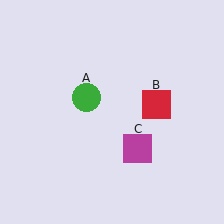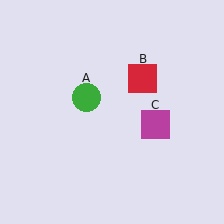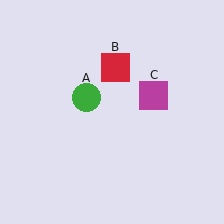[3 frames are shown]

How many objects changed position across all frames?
2 objects changed position: red square (object B), magenta square (object C).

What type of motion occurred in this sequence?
The red square (object B), magenta square (object C) rotated counterclockwise around the center of the scene.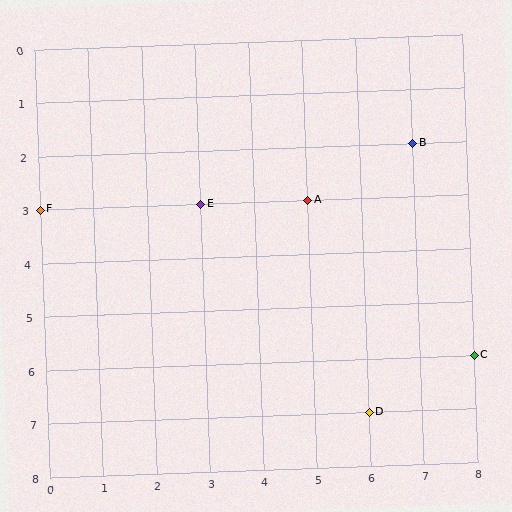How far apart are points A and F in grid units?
Points A and F are 5 columns apart.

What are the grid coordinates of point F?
Point F is at grid coordinates (0, 3).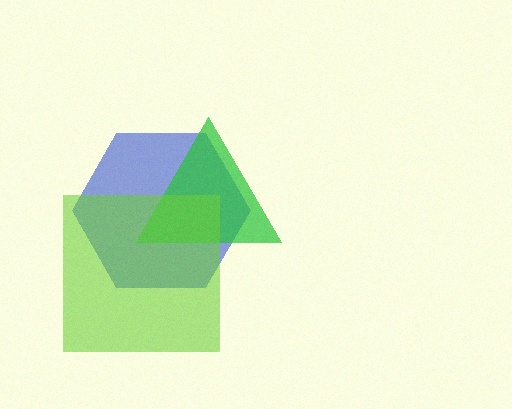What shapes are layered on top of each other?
The layered shapes are: a blue hexagon, a green triangle, a lime square.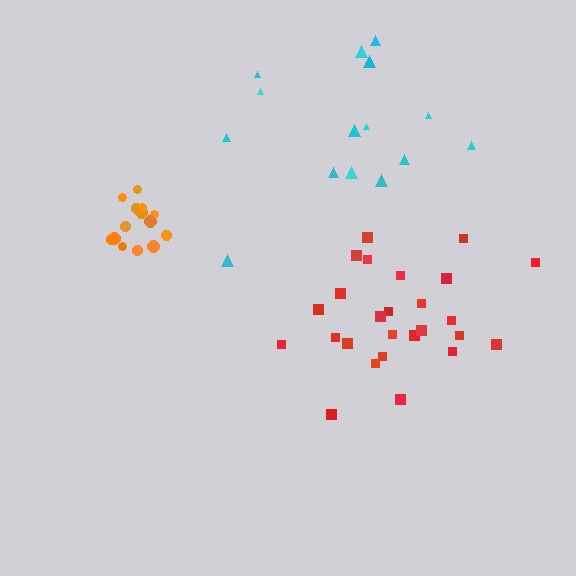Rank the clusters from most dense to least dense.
orange, red, cyan.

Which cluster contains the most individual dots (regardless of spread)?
Red (26).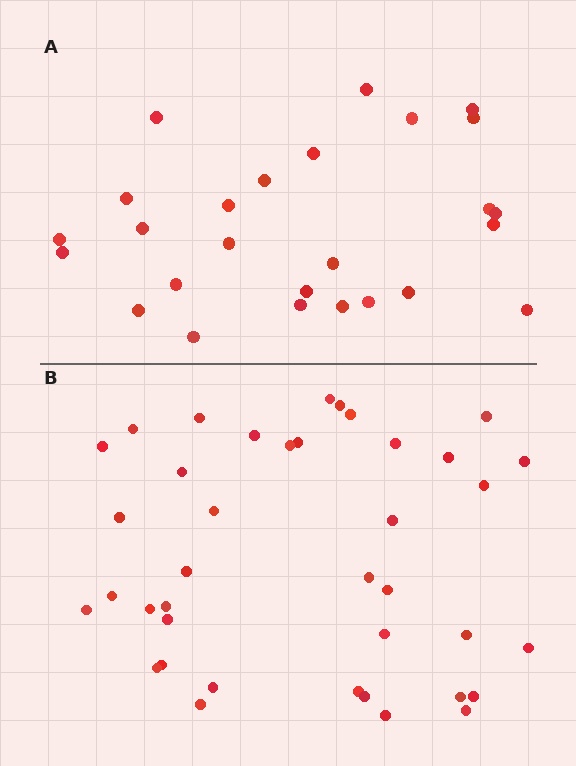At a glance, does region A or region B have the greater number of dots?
Region B (the bottom region) has more dots.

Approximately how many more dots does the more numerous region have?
Region B has approximately 15 more dots than region A.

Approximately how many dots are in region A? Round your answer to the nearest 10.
About 30 dots. (The exact count is 26, which rounds to 30.)